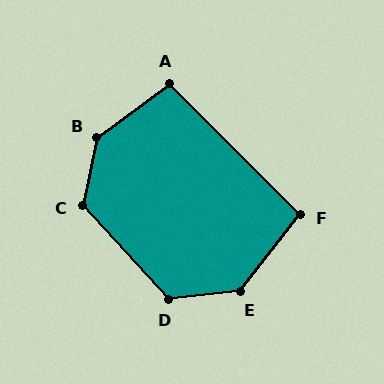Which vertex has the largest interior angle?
B, at approximately 137 degrees.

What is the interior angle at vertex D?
Approximately 126 degrees (obtuse).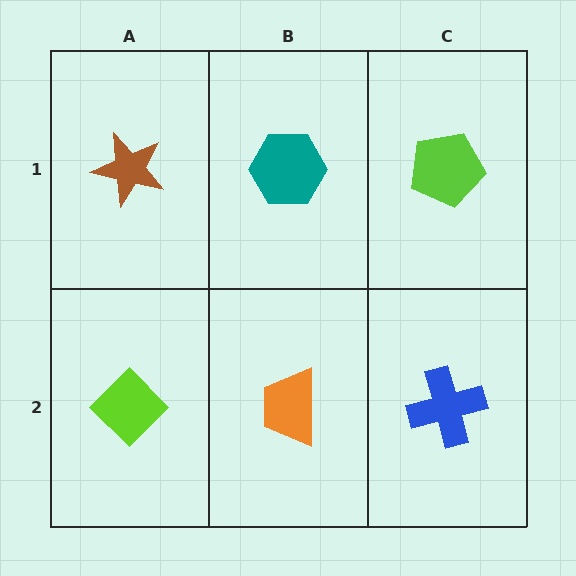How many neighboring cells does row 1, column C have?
2.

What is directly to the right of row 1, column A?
A teal hexagon.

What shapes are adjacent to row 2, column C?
A lime pentagon (row 1, column C), an orange trapezoid (row 2, column B).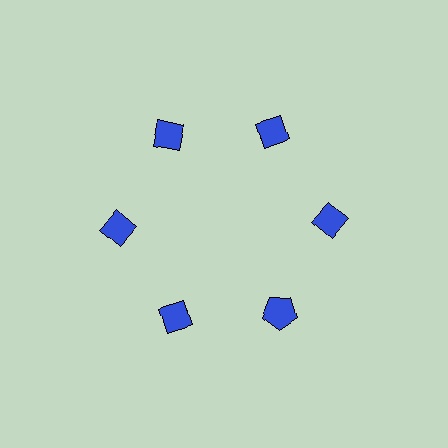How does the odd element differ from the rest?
It has a different shape: pentagon instead of diamond.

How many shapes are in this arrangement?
There are 6 shapes arranged in a ring pattern.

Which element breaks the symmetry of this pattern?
The blue pentagon at roughly the 5 o'clock position breaks the symmetry. All other shapes are blue diamonds.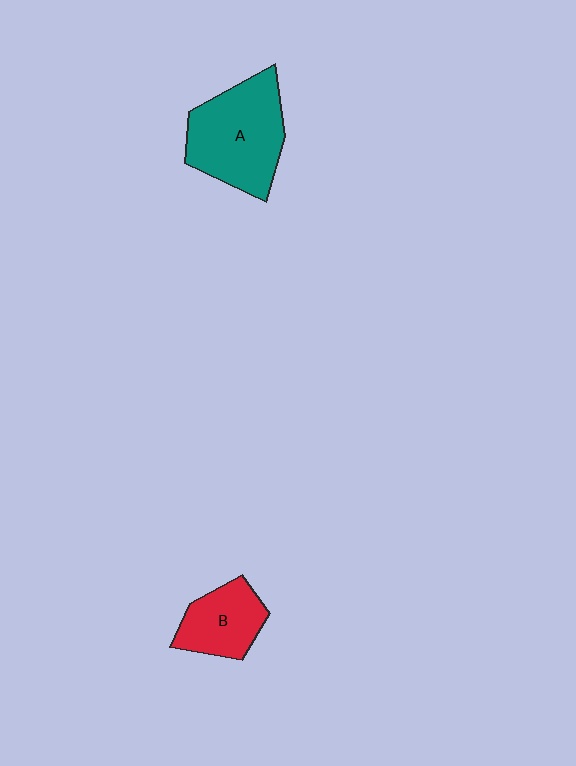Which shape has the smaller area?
Shape B (red).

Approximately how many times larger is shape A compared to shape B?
Approximately 1.7 times.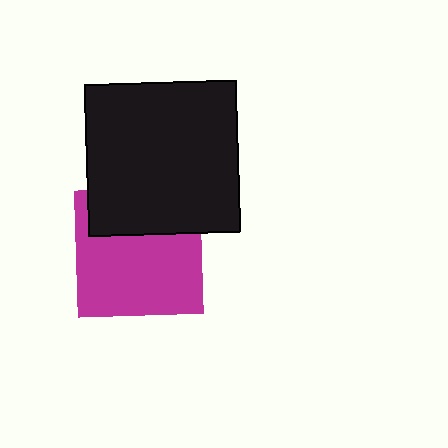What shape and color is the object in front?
The object in front is a black square.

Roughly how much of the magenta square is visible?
Most of it is visible (roughly 66%).